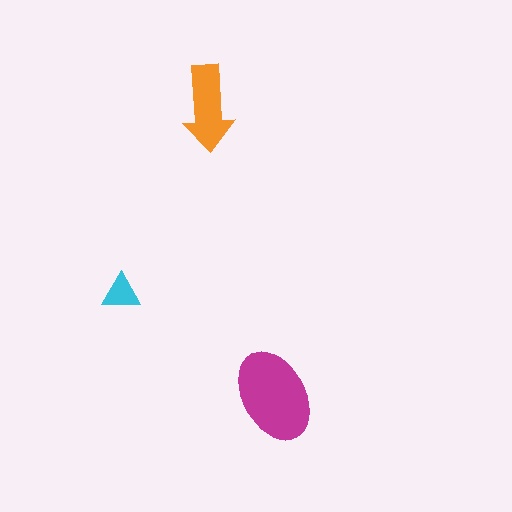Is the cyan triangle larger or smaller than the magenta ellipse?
Smaller.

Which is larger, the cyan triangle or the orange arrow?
The orange arrow.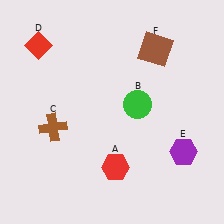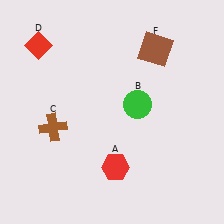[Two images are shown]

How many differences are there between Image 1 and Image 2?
There is 1 difference between the two images.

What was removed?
The purple hexagon (E) was removed in Image 2.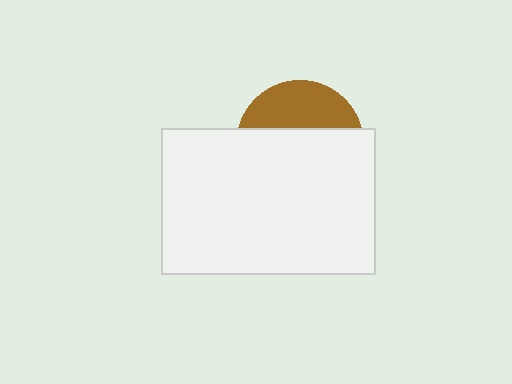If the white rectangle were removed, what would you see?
You would see the complete brown circle.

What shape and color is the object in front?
The object in front is a white rectangle.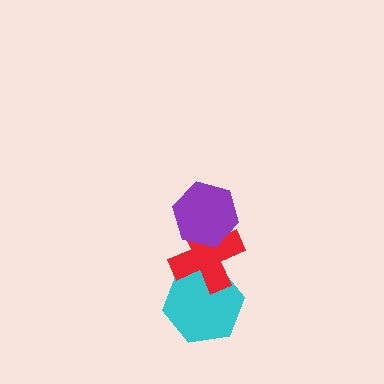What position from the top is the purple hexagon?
The purple hexagon is 1st from the top.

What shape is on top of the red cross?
The purple hexagon is on top of the red cross.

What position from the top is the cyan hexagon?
The cyan hexagon is 3rd from the top.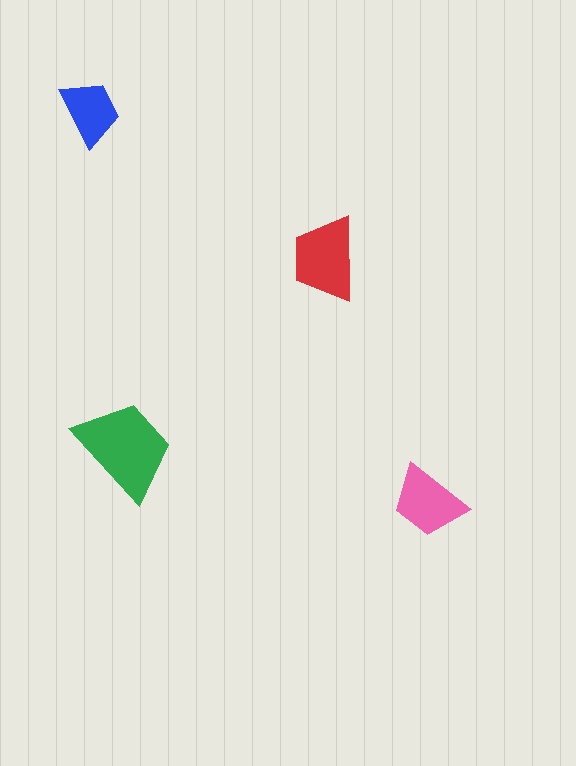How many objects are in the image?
There are 4 objects in the image.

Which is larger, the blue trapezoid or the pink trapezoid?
The pink one.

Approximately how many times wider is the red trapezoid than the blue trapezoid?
About 1.5 times wider.